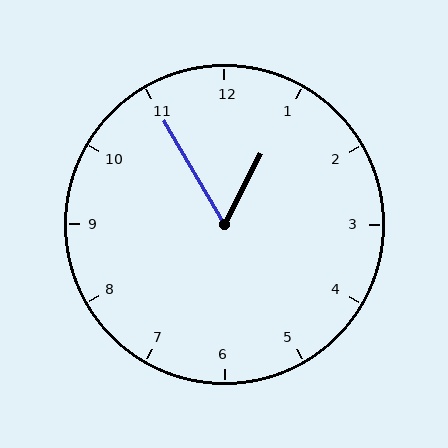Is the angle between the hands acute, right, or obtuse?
It is acute.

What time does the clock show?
12:55.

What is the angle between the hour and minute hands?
Approximately 58 degrees.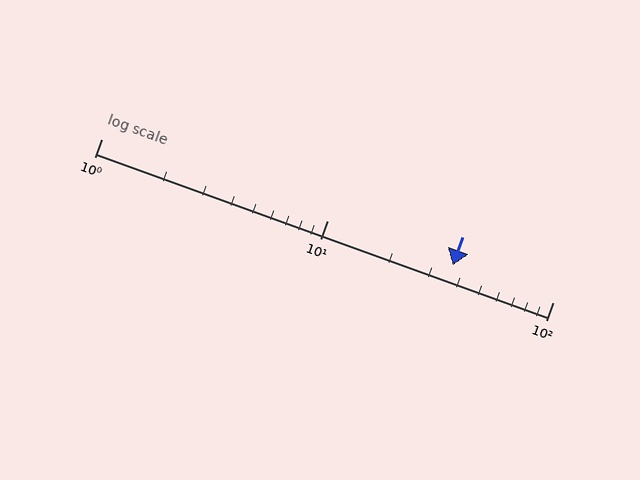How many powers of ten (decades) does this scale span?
The scale spans 2 decades, from 1 to 100.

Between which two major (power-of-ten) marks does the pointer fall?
The pointer is between 10 and 100.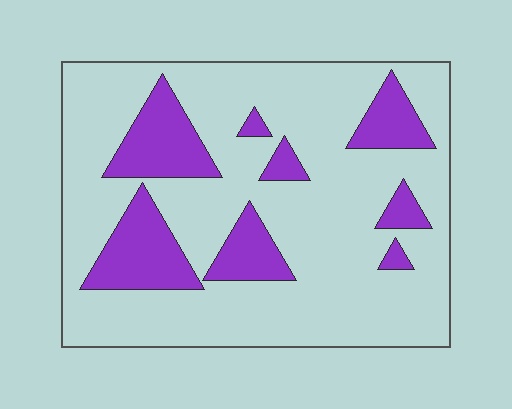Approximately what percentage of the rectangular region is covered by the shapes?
Approximately 20%.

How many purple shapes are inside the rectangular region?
8.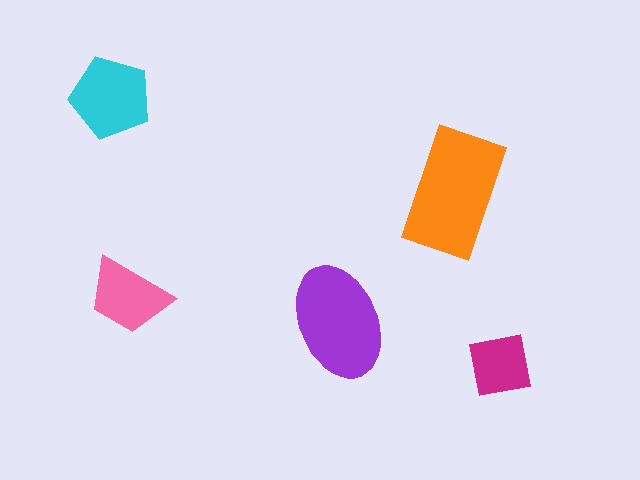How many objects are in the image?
There are 5 objects in the image.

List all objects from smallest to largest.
The magenta square, the pink trapezoid, the cyan pentagon, the purple ellipse, the orange rectangle.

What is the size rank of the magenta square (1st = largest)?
5th.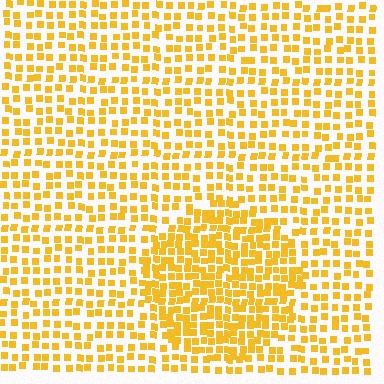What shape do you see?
I see a circle.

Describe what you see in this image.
The image contains small yellow elements arranged at two different densities. A circle-shaped region is visible where the elements are more densely packed than the surrounding area.